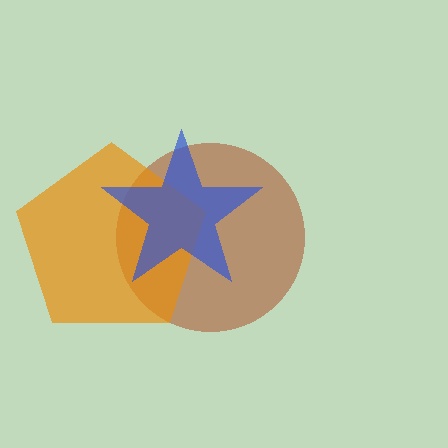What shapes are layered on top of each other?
The layered shapes are: a brown circle, an orange pentagon, a blue star.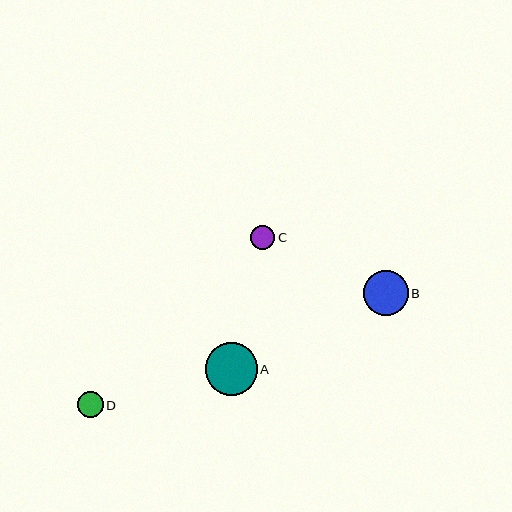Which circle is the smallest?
Circle C is the smallest with a size of approximately 24 pixels.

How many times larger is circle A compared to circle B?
Circle A is approximately 1.2 times the size of circle B.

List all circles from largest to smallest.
From largest to smallest: A, B, D, C.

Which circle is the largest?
Circle A is the largest with a size of approximately 52 pixels.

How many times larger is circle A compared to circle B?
Circle A is approximately 1.2 times the size of circle B.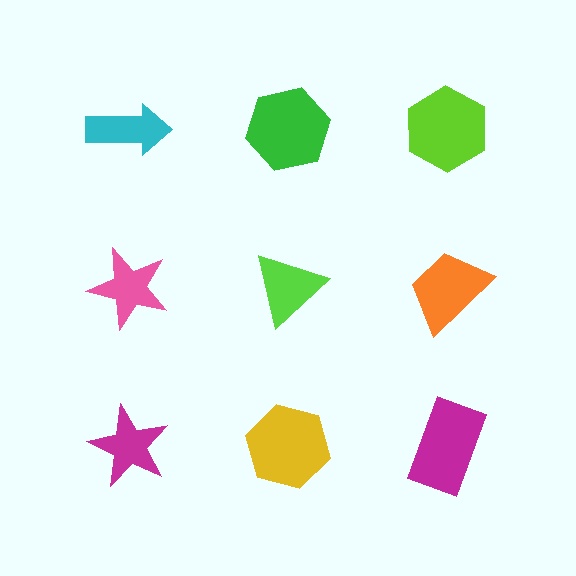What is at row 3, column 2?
A yellow hexagon.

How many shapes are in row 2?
3 shapes.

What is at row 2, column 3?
An orange trapezoid.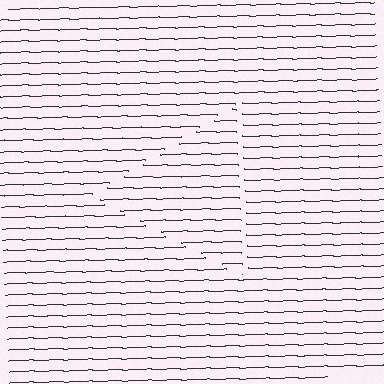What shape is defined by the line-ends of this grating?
An illusory triangle. The interior of the shape contains the same grating, shifted by half a period — the contour is defined by the phase discontinuity where line-ends from the inner and outer gratings abut.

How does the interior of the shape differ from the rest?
The interior of the shape contains the same grating, shifted by half a period — the contour is defined by the phase discontinuity where line-ends from the inner and outer gratings abut.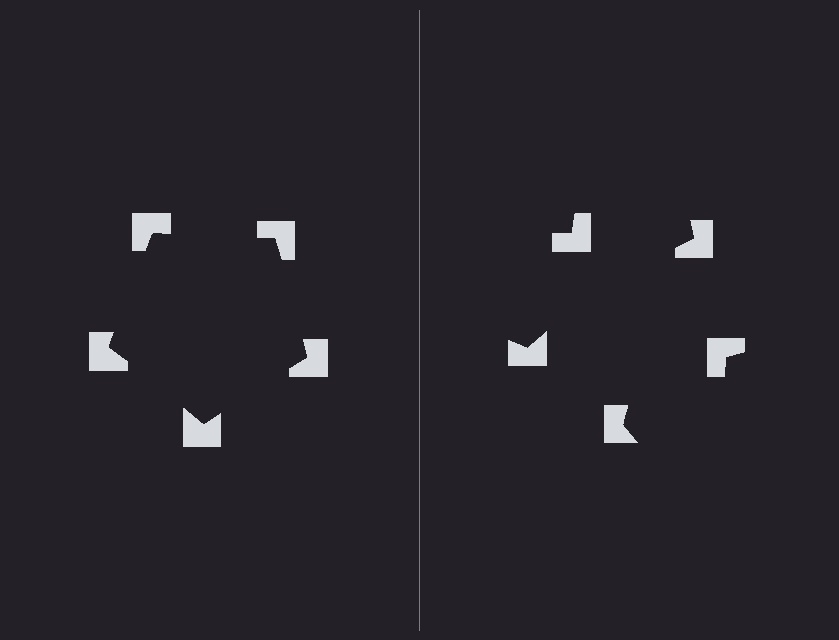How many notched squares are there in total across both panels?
10 — 5 on each side.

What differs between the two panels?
The notched squares are positioned identically on both sides; only the wedge orientations differ. On the left they align to a pentagon; on the right they are misaligned.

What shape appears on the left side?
An illusory pentagon.